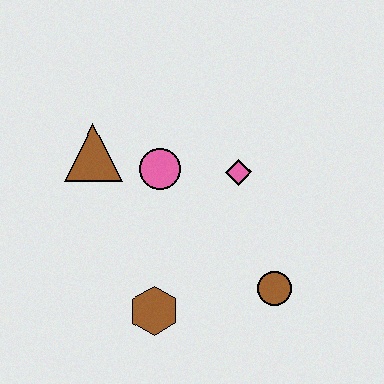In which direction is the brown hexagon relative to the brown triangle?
The brown hexagon is below the brown triangle.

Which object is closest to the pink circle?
The brown triangle is closest to the pink circle.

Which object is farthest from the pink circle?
The brown circle is farthest from the pink circle.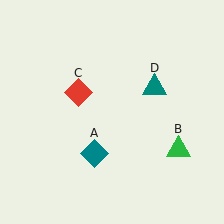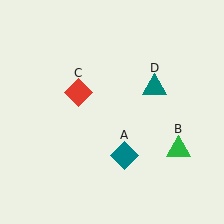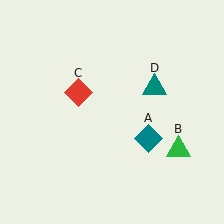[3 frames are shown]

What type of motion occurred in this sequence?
The teal diamond (object A) rotated counterclockwise around the center of the scene.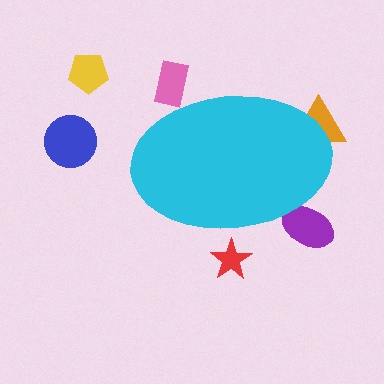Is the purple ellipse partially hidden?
Yes, the purple ellipse is partially hidden behind the cyan ellipse.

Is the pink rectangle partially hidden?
Yes, the pink rectangle is partially hidden behind the cyan ellipse.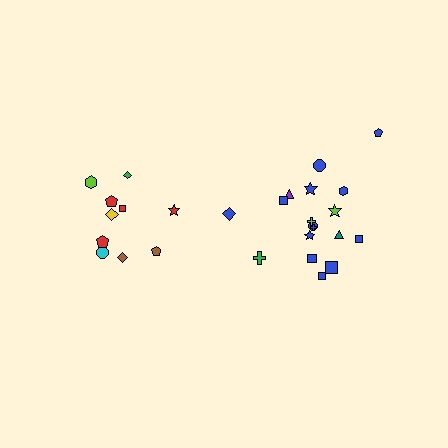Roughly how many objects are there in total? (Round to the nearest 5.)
Roughly 30 objects in total.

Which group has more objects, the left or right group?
The right group.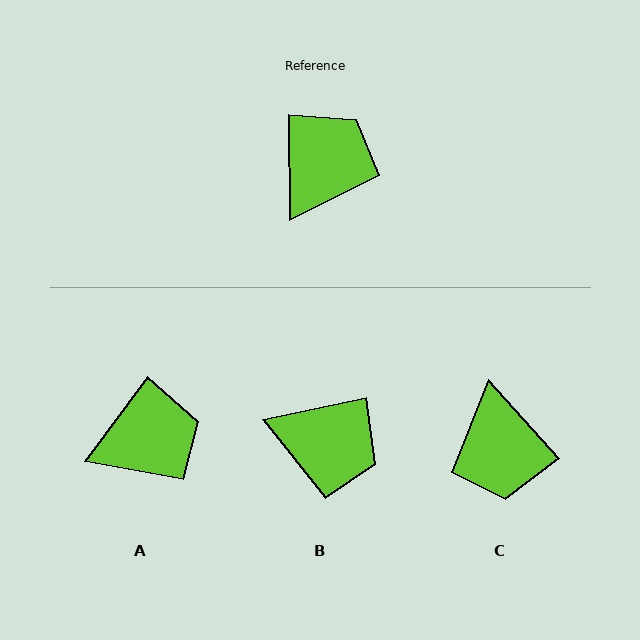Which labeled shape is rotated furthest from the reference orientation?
C, about 139 degrees away.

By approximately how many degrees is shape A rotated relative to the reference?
Approximately 37 degrees clockwise.